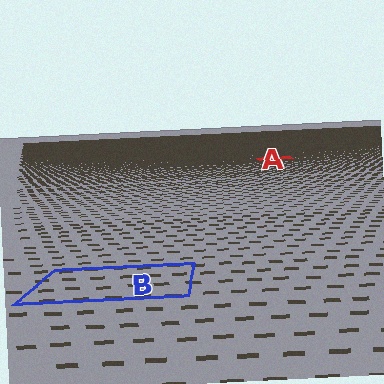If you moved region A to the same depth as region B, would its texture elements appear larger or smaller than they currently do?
They would appear larger. At a closer depth, the same texture elements are projected at a bigger on-screen size.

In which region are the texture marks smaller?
The texture marks are smaller in region A, because it is farther away.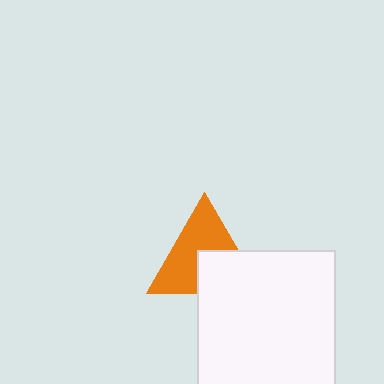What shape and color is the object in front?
The object in front is a white square.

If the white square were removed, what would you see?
You would see the complete orange triangle.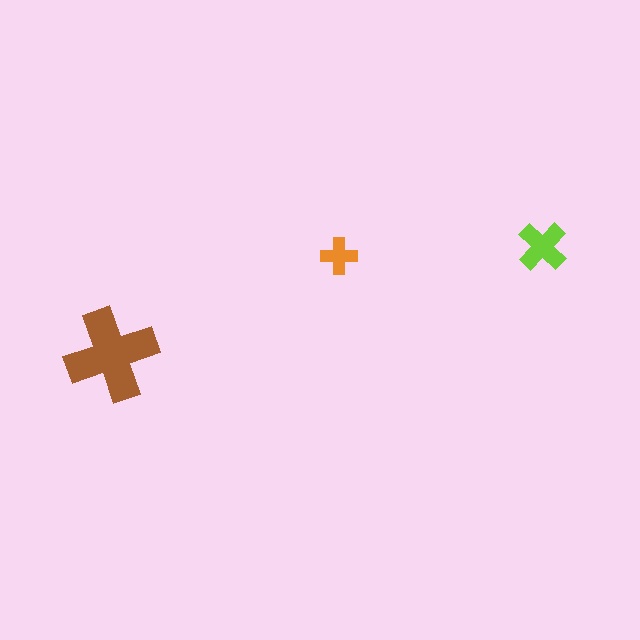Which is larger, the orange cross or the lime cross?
The lime one.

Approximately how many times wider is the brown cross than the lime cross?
About 2 times wider.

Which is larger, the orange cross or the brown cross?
The brown one.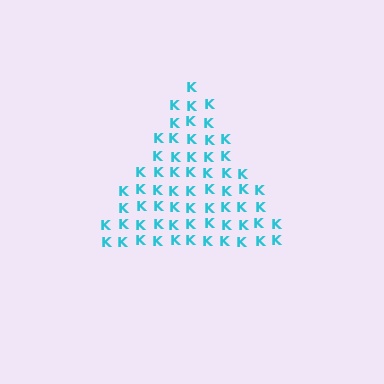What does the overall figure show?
The overall figure shows a triangle.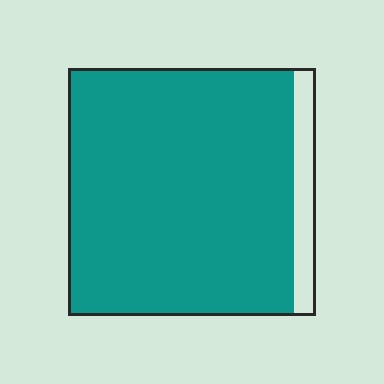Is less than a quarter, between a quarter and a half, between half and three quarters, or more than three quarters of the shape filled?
More than three quarters.